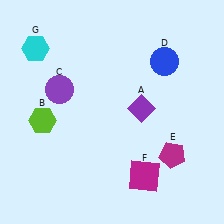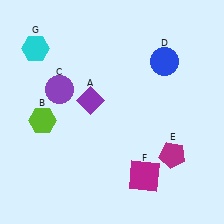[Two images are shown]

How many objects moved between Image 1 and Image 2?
1 object moved between the two images.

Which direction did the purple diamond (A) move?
The purple diamond (A) moved left.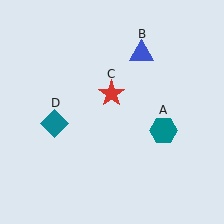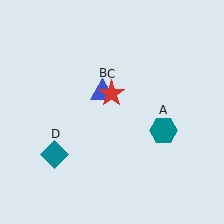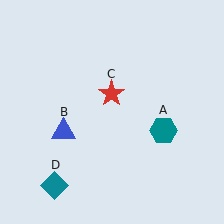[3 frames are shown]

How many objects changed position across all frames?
2 objects changed position: blue triangle (object B), teal diamond (object D).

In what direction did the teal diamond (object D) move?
The teal diamond (object D) moved down.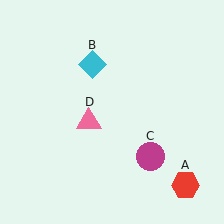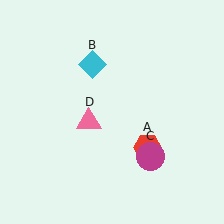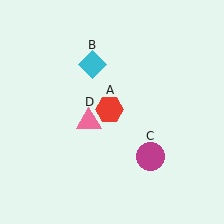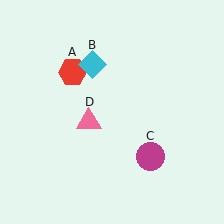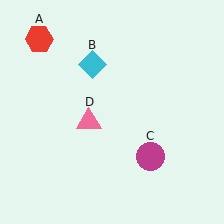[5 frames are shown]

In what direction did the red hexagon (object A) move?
The red hexagon (object A) moved up and to the left.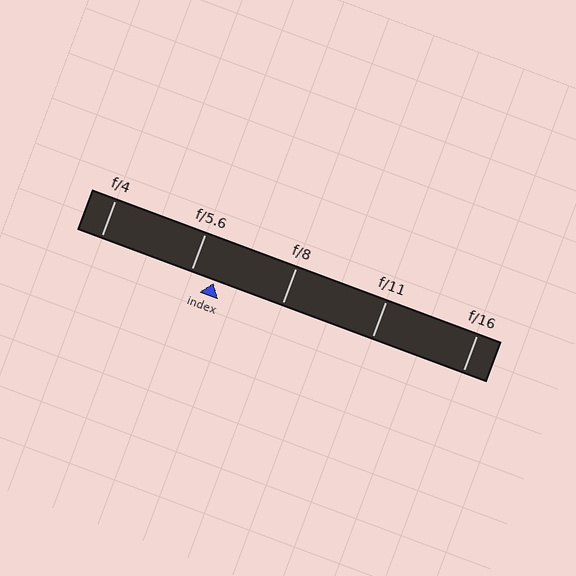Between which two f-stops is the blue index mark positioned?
The index mark is between f/5.6 and f/8.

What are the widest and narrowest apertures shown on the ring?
The widest aperture shown is f/4 and the narrowest is f/16.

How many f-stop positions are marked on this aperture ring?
There are 5 f-stop positions marked.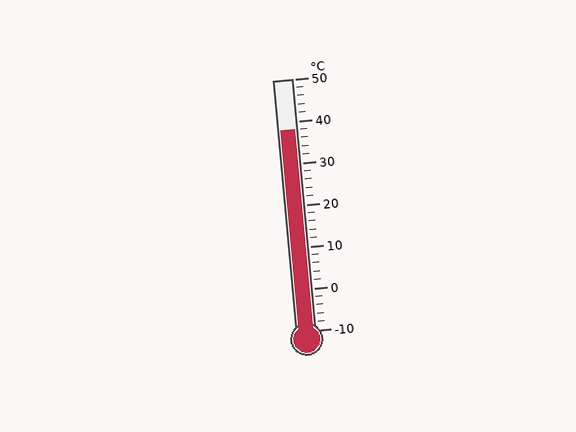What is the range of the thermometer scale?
The thermometer scale ranges from -10°C to 50°C.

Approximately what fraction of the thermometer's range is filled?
The thermometer is filled to approximately 80% of its range.